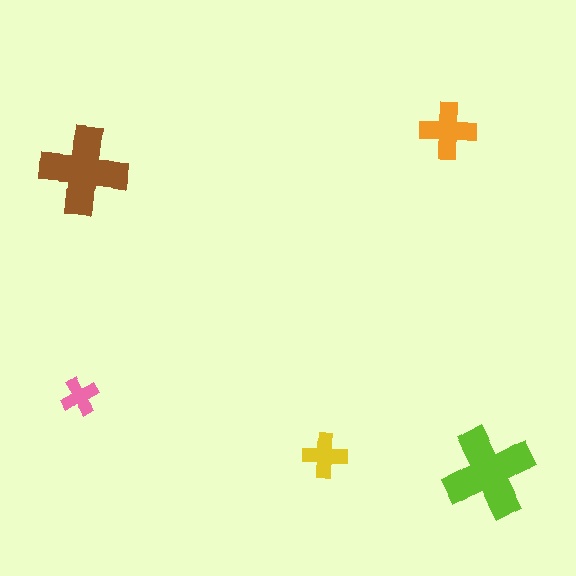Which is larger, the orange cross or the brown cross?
The brown one.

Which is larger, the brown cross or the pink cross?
The brown one.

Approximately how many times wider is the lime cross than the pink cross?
About 2.5 times wider.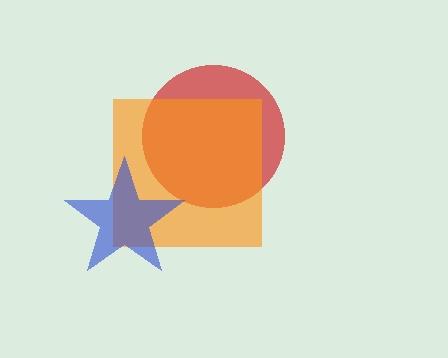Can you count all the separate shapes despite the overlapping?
Yes, there are 3 separate shapes.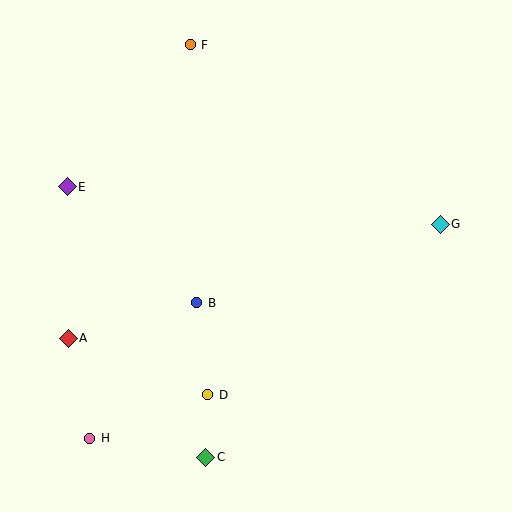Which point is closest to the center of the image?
Point B at (197, 303) is closest to the center.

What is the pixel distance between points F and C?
The distance between F and C is 413 pixels.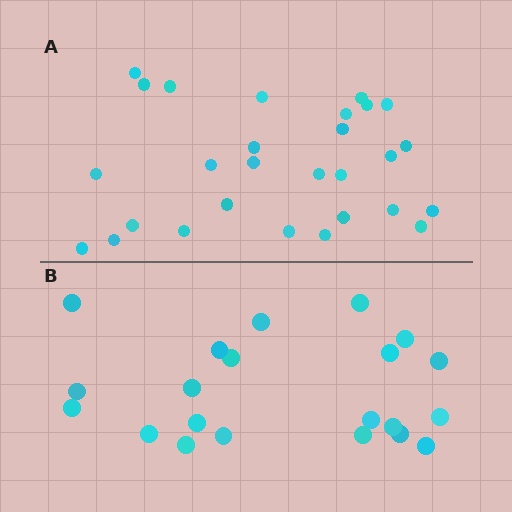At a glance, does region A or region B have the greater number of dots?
Region A (the top region) has more dots.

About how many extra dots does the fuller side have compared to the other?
Region A has roughly 8 or so more dots than region B.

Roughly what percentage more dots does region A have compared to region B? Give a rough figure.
About 35% more.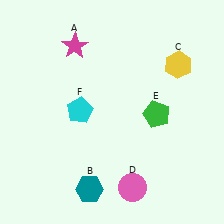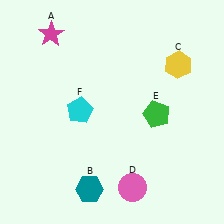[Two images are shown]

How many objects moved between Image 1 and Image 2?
1 object moved between the two images.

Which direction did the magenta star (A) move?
The magenta star (A) moved left.